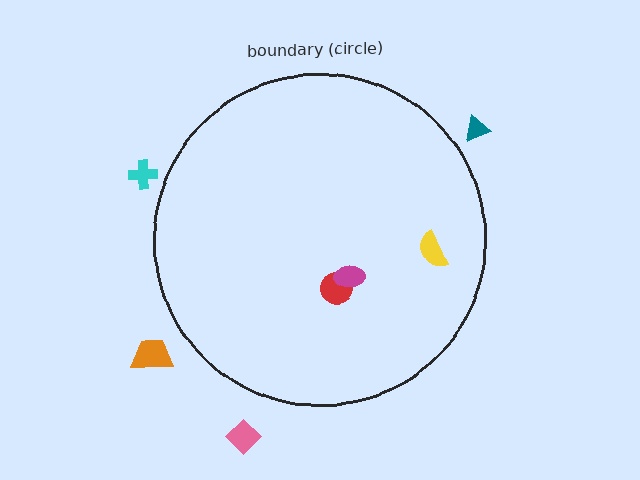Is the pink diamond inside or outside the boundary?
Outside.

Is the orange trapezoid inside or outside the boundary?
Outside.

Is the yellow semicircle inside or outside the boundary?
Inside.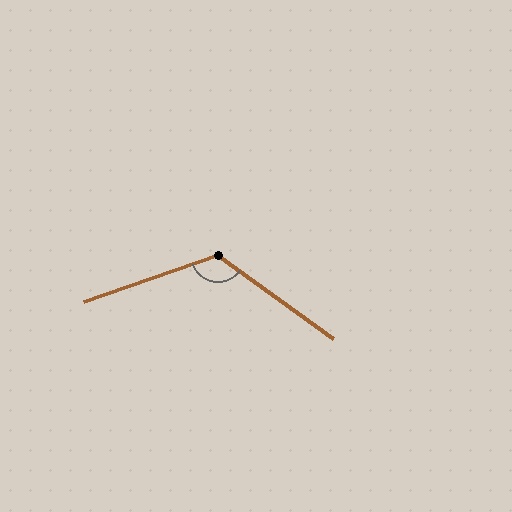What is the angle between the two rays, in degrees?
Approximately 125 degrees.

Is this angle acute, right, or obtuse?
It is obtuse.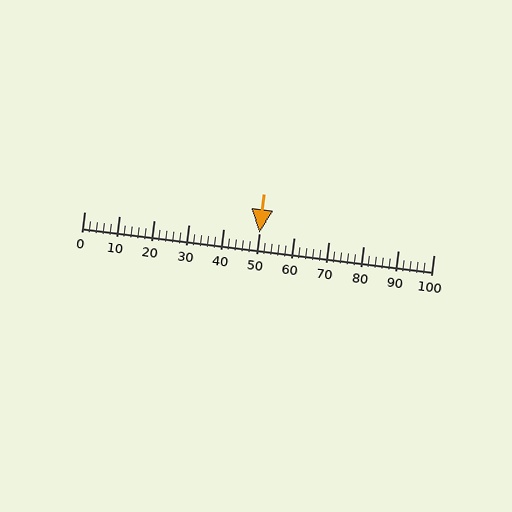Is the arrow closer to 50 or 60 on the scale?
The arrow is closer to 50.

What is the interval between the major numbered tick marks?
The major tick marks are spaced 10 units apart.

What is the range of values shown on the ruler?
The ruler shows values from 0 to 100.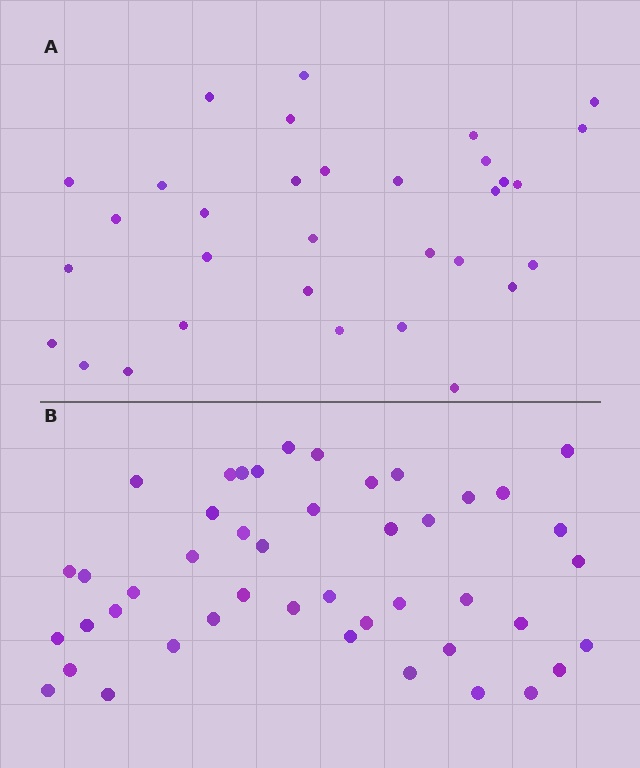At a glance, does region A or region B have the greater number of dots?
Region B (the bottom region) has more dots.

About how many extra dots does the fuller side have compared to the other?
Region B has approximately 15 more dots than region A.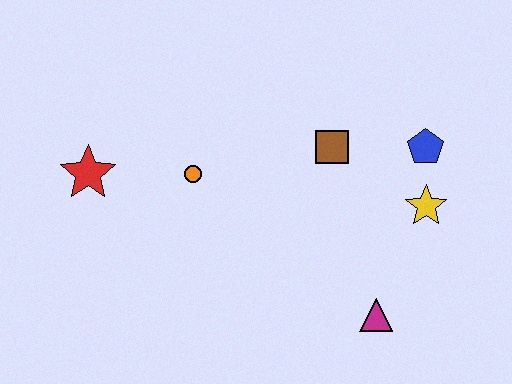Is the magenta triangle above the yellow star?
No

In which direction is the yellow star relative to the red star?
The yellow star is to the right of the red star.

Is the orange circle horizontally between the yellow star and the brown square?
No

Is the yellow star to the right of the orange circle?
Yes